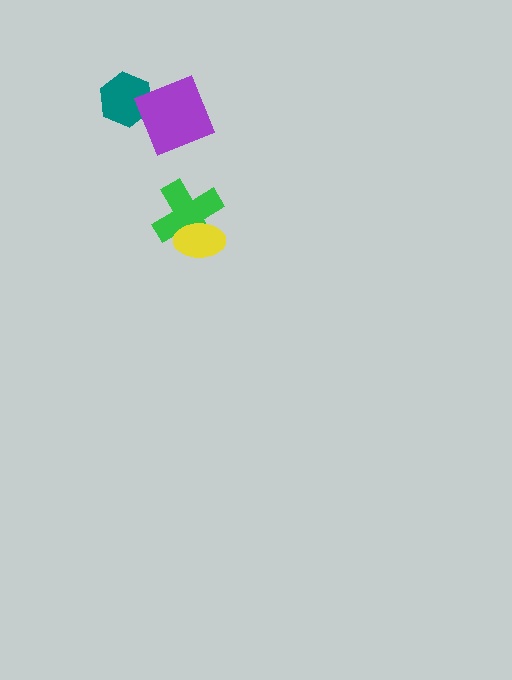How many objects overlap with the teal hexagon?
1 object overlaps with the teal hexagon.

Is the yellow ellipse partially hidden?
No, no other shape covers it.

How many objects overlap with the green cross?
1 object overlaps with the green cross.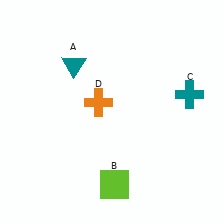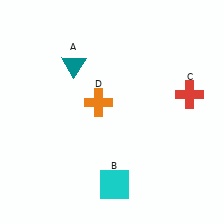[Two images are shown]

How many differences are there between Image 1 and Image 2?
There are 2 differences between the two images.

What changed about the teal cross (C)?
In Image 1, C is teal. In Image 2, it changed to red.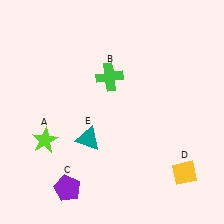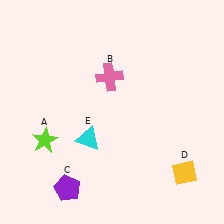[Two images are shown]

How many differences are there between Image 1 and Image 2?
There are 2 differences between the two images.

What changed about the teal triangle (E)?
In Image 1, E is teal. In Image 2, it changed to cyan.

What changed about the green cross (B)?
In Image 1, B is green. In Image 2, it changed to pink.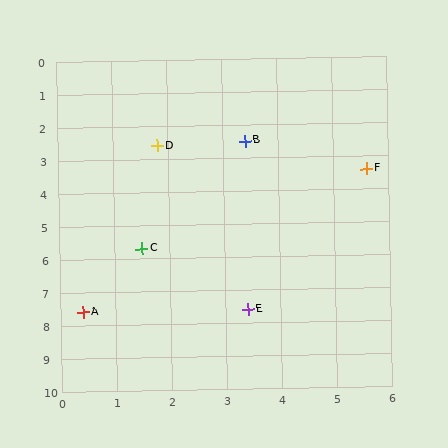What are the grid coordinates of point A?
Point A is at approximately (0.4, 7.6).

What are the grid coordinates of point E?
Point E is at approximately (3.4, 7.6).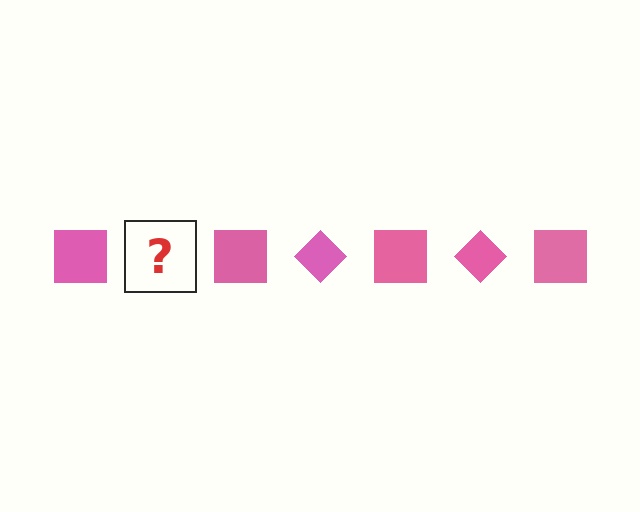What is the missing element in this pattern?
The missing element is a pink diamond.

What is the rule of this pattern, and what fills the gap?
The rule is that the pattern cycles through square, diamond shapes in pink. The gap should be filled with a pink diamond.